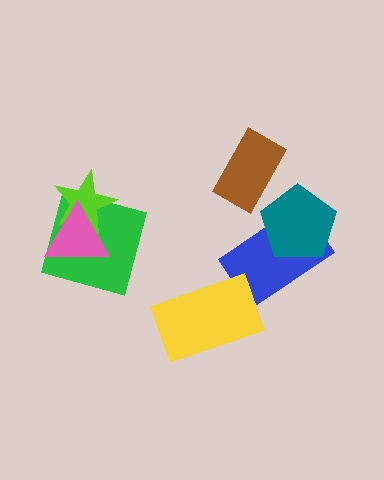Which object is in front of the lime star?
The pink triangle is in front of the lime star.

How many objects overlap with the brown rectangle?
0 objects overlap with the brown rectangle.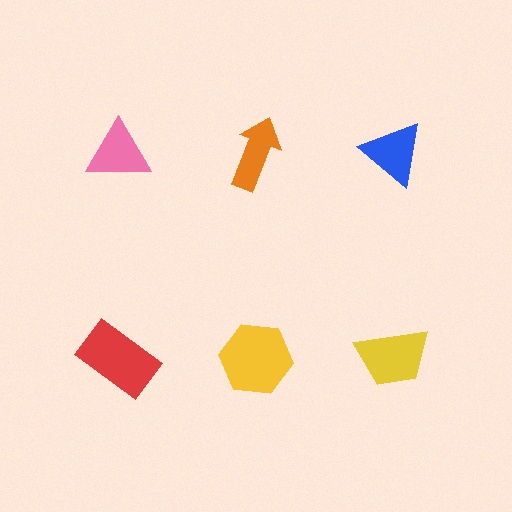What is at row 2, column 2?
A yellow hexagon.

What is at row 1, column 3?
A blue triangle.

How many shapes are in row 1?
3 shapes.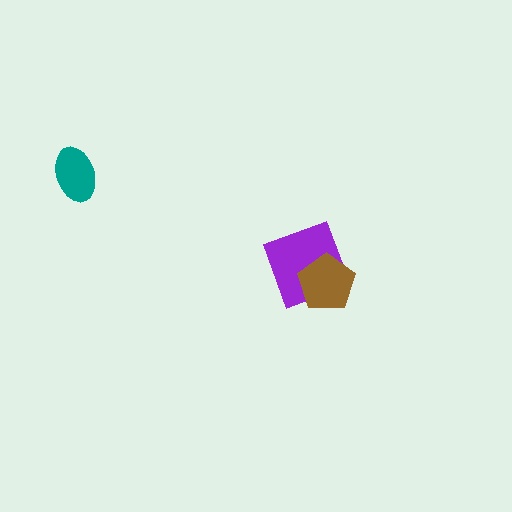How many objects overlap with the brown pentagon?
1 object overlaps with the brown pentagon.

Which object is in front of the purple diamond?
The brown pentagon is in front of the purple diamond.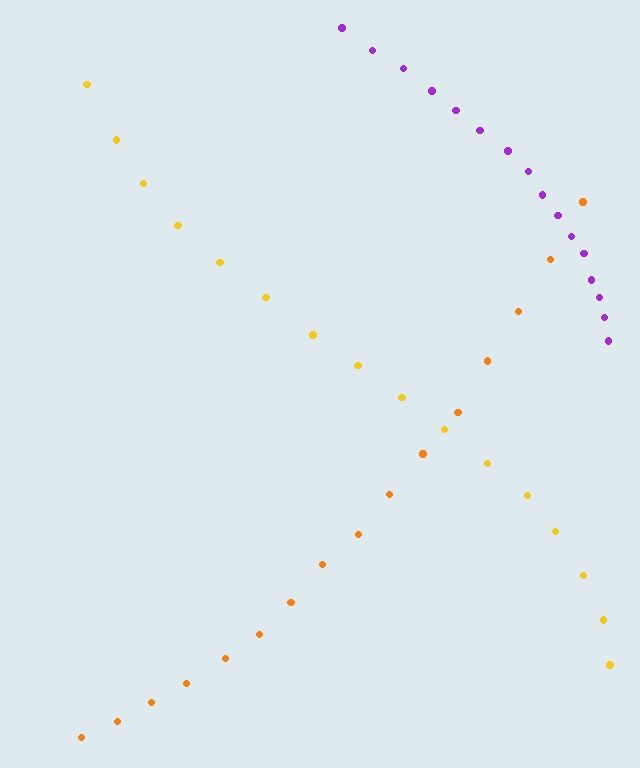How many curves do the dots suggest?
There are 3 distinct paths.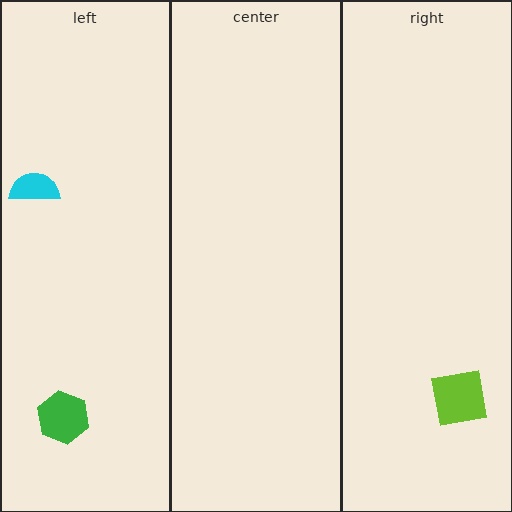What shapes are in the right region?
The lime square.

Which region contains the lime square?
The right region.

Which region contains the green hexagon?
The left region.